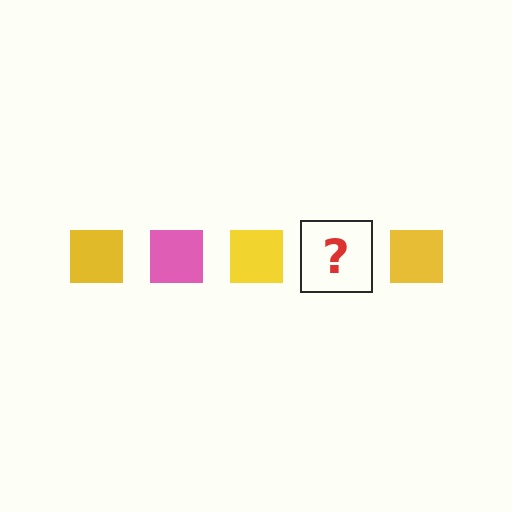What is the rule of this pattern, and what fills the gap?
The rule is that the pattern cycles through yellow, pink squares. The gap should be filled with a pink square.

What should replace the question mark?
The question mark should be replaced with a pink square.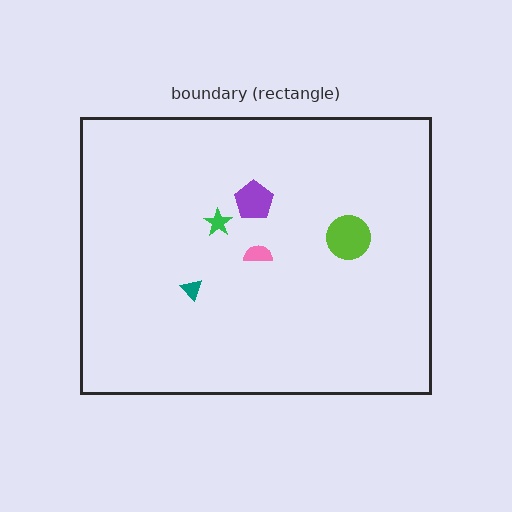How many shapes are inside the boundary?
5 inside, 0 outside.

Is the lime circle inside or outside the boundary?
Inside.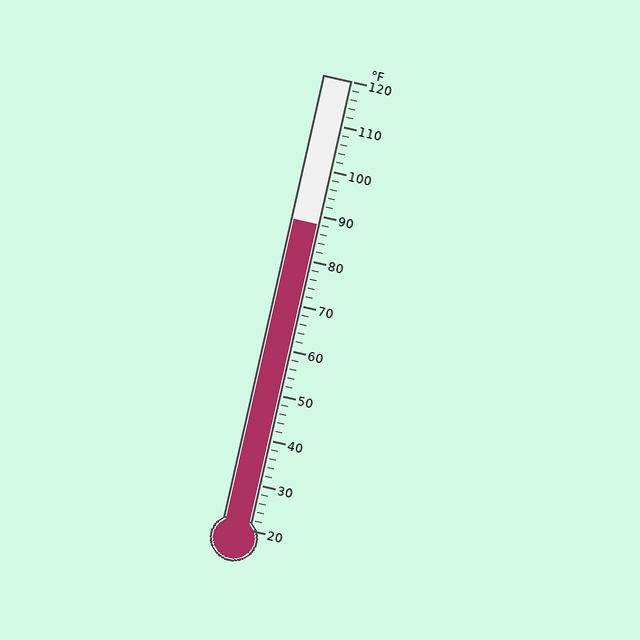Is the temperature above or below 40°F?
The temperature is above 40°F.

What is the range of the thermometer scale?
The thermometer scale ranges from 20°F to 120°F.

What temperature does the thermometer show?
The thermometer shows approximately 88°F.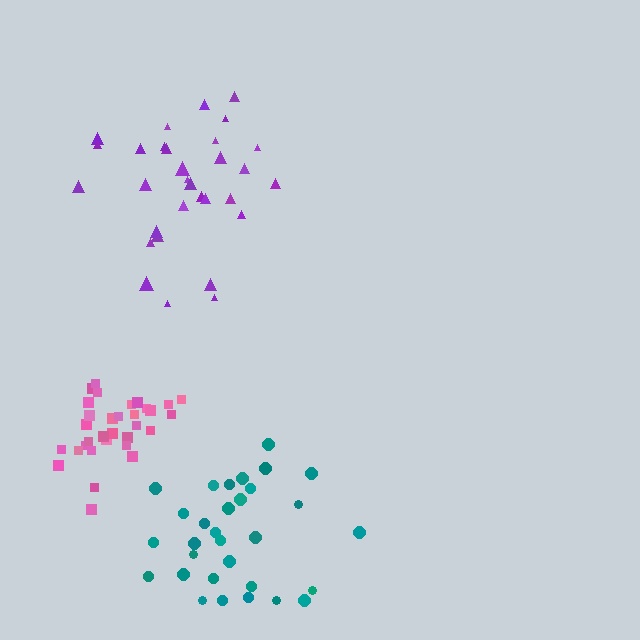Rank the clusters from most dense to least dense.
pink, teal, purple.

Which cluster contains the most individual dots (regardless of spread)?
Pink (32).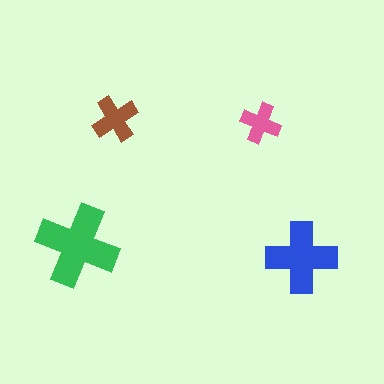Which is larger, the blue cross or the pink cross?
The blue one.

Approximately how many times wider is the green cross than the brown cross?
About 2 times wider.